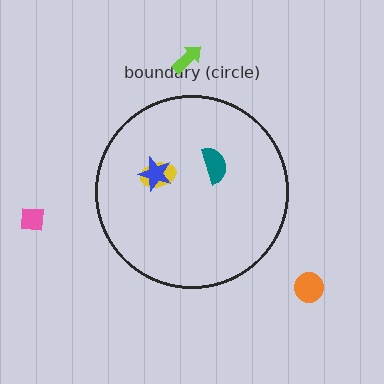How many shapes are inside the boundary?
3 inside, 3 outside.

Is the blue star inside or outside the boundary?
Inside.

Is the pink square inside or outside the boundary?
Outside.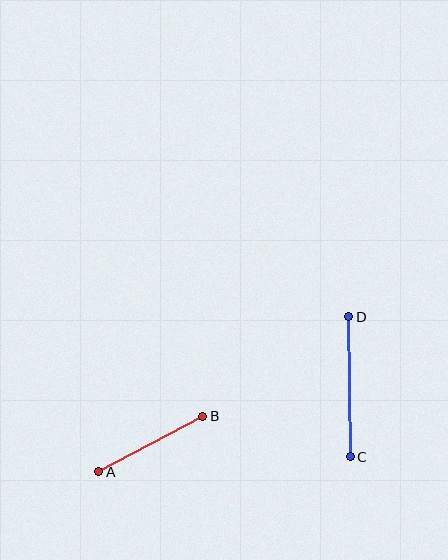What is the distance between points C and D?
The distance is approximately 140 pixels.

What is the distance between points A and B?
The distance is approximately 118 pixels.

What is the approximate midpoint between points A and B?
The midpoint is at approximately (151, 444) pixels.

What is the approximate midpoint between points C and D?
The midpoint is at approximately (350, 387) pixels.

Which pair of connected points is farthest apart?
Points C and D are farthest apart.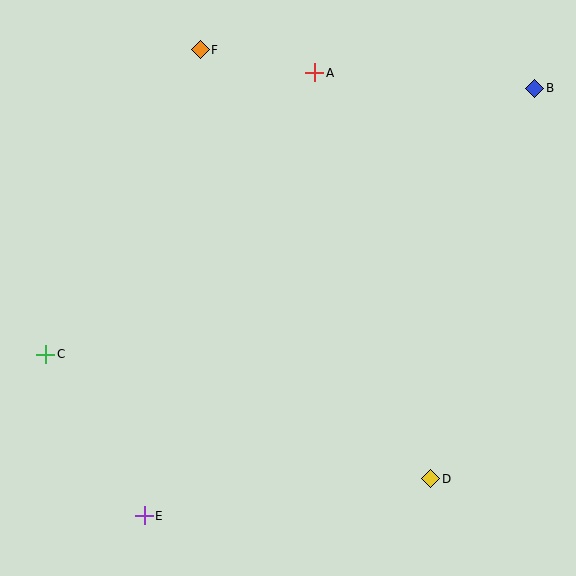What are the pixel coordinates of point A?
Point A is at (315, 73).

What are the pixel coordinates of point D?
Point D is at (431, 479).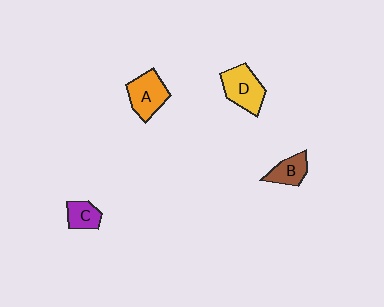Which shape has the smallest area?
Shape C (purple).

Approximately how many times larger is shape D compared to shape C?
Approximately 1.7 times.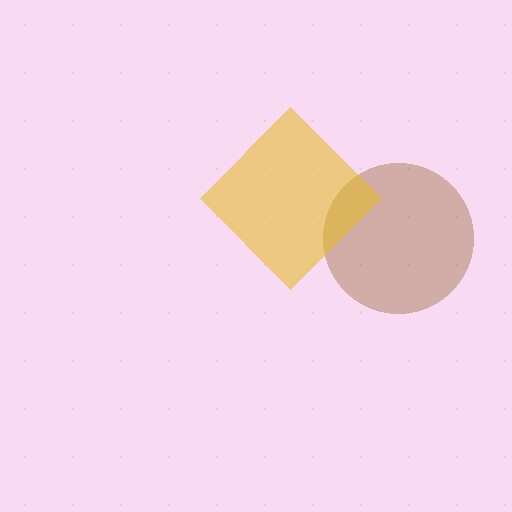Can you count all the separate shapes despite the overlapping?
Yes, there are 2 separate shapes.